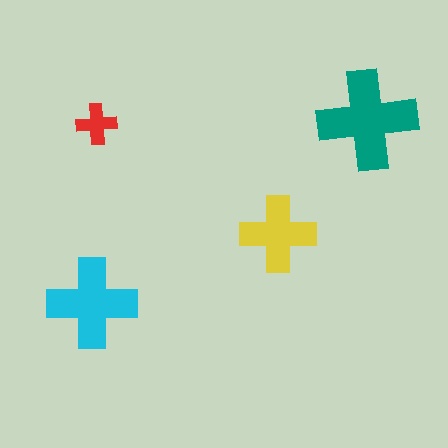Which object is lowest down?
The cyan cross is bottommost.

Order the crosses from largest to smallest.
the teal one, the cyan one, the yellow one, the red one.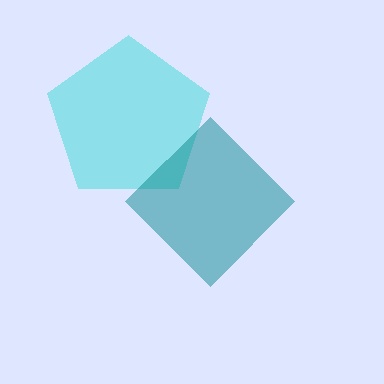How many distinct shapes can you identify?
There are 2 distinct shapes: a cyan pentagon, a teal diamond.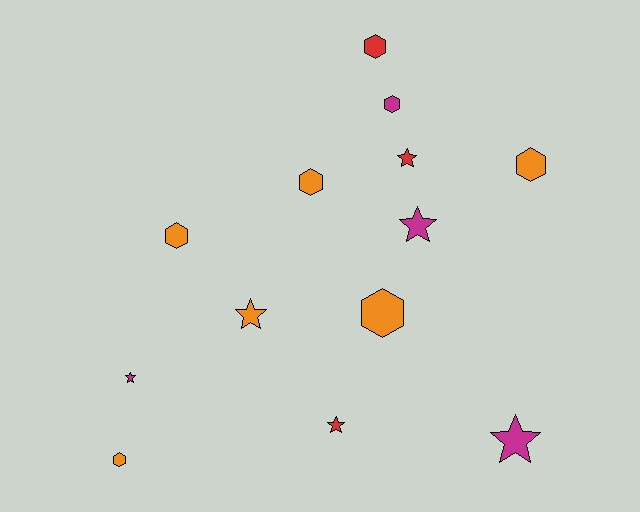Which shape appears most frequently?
Hexagon, with 7 objects.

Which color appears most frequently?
Orange, with 6 objects.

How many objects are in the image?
There are 13 objects.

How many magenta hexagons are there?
There is 1 magenta hexagon.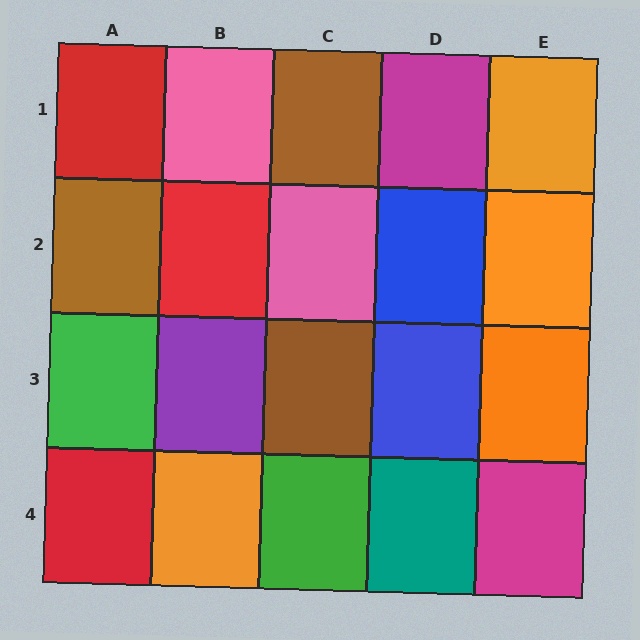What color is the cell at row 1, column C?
Brown.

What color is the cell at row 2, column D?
Blue.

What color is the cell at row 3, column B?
Purple.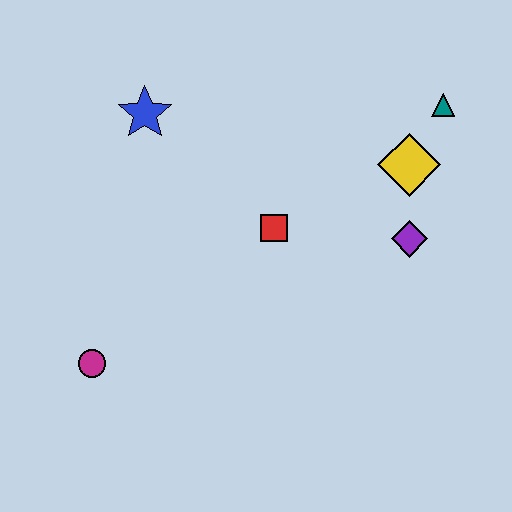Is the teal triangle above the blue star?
Yes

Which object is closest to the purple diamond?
The yellow diamond is closest to the purple diamond.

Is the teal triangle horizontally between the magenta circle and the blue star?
No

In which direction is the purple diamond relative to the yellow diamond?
The purple diamond is below the yellow diamond.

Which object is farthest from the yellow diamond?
The magenta circle is farthest from the yellow diamond.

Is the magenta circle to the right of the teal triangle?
No